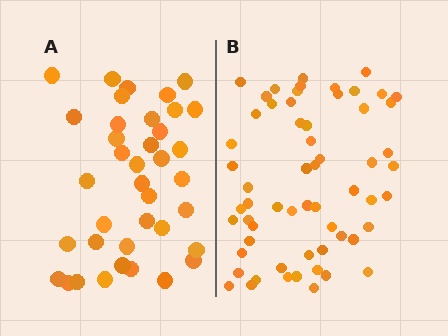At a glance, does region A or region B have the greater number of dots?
Region B (the right region) has more dots.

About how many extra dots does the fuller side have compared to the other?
Region B has approximately 20 more dots than region A.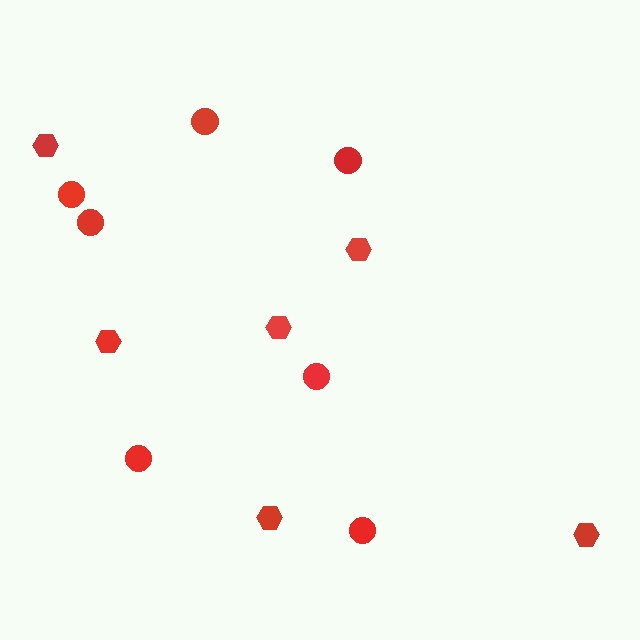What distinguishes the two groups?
There are 2 groups: one group of hexagons (6) and one group of circles (7).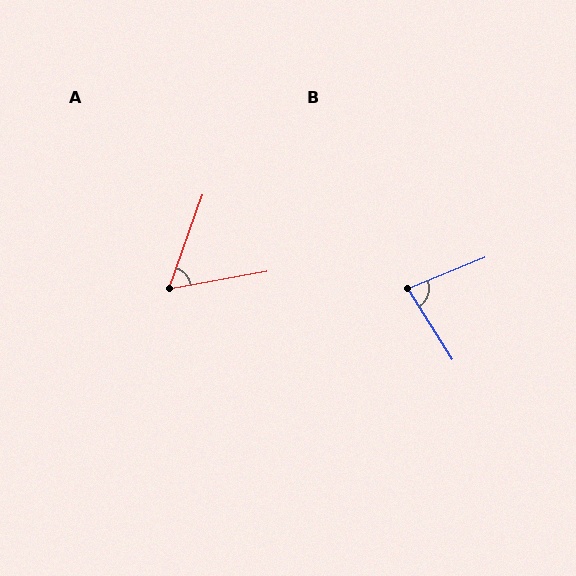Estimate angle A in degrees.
Approximately 60 degrees.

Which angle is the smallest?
A, at approximately 60 degrees.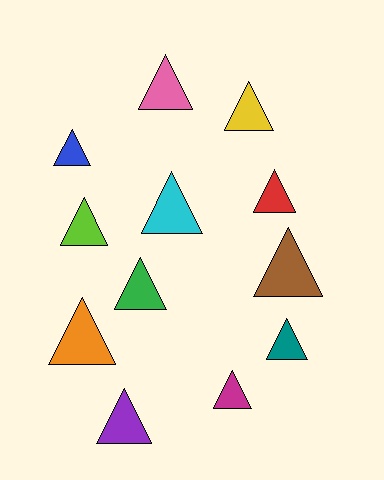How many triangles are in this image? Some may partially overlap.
There are 12 triangles.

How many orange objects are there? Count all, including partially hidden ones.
There is 1 orange object.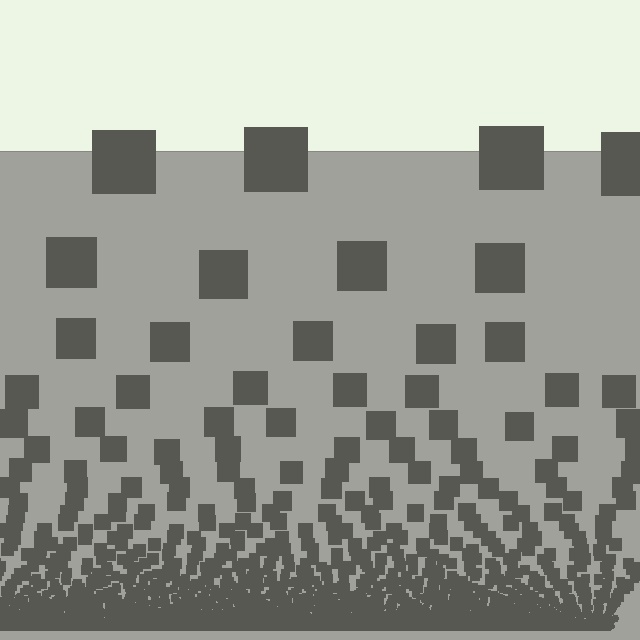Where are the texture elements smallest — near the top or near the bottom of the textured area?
Near the bottom.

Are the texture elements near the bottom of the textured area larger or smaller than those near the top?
Smaller. The gradient is inverted — elements near the bottom are smaller and denser.